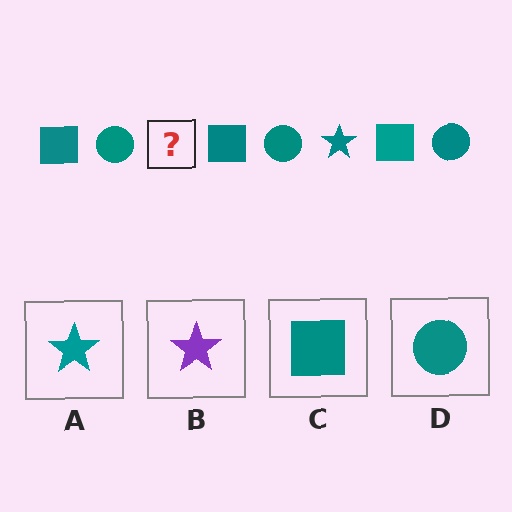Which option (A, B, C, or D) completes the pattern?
A.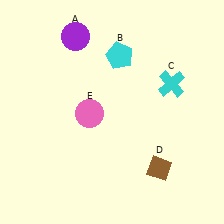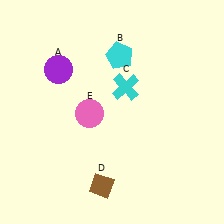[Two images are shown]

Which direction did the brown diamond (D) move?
The brown diamond (D) moved left.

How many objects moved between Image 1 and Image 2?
3 objects moved between the two images.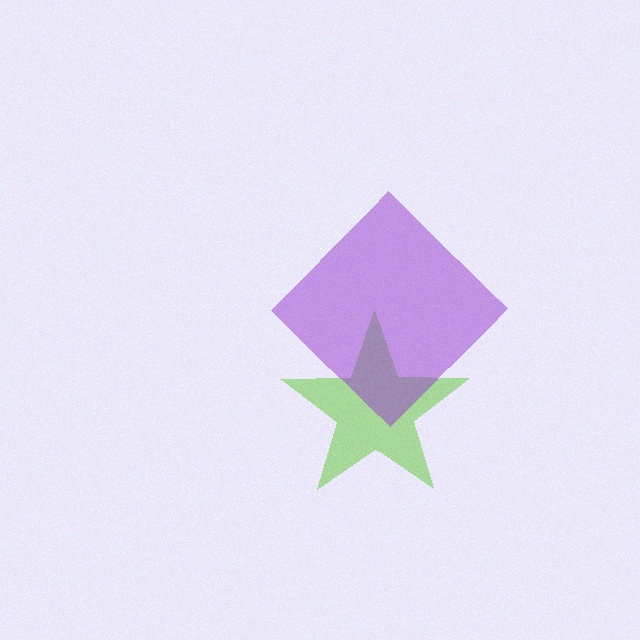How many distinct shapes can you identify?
There are 2 distinct shapes: a lime star, a purple diamond.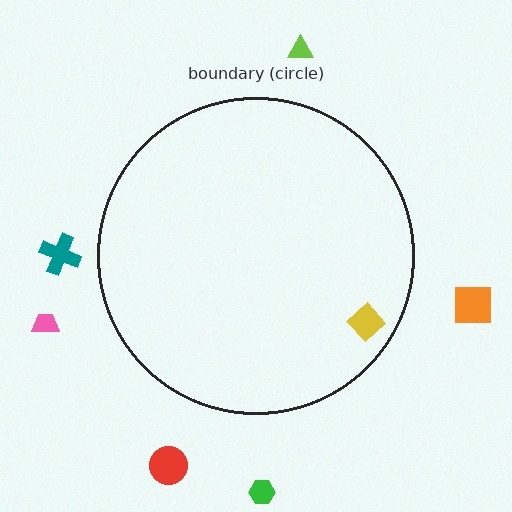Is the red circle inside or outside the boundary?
Outside.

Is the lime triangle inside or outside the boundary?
Outside.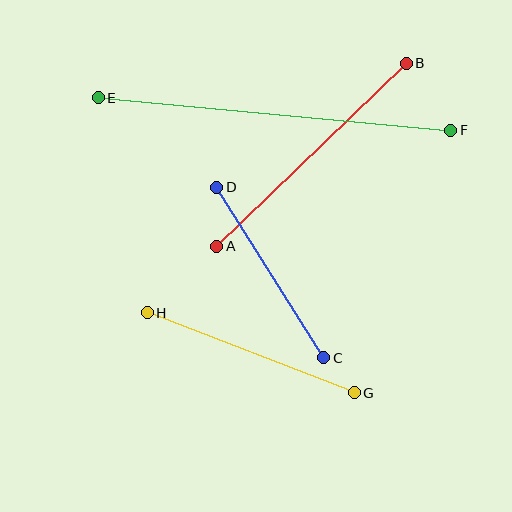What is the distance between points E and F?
The distance is approximately 354 pixels.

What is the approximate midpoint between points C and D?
The midpoint is at approximately (270, 273) pixels.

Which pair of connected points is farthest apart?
Points E and F are farthest apart.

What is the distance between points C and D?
The distance is approximately 201 pixels.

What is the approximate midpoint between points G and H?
The midpoint is at approximately (251, 353) pixels.